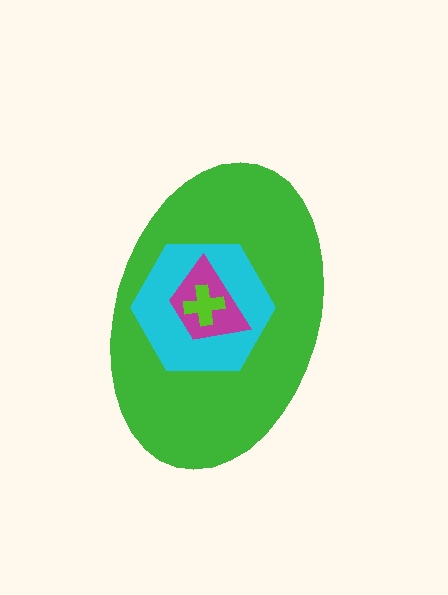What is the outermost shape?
The green ellipse.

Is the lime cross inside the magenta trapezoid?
Yes.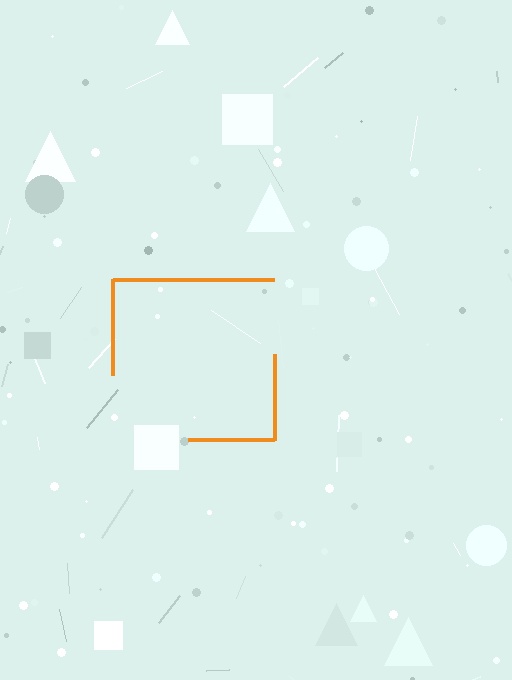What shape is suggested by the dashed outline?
The dashed outline suggests a square.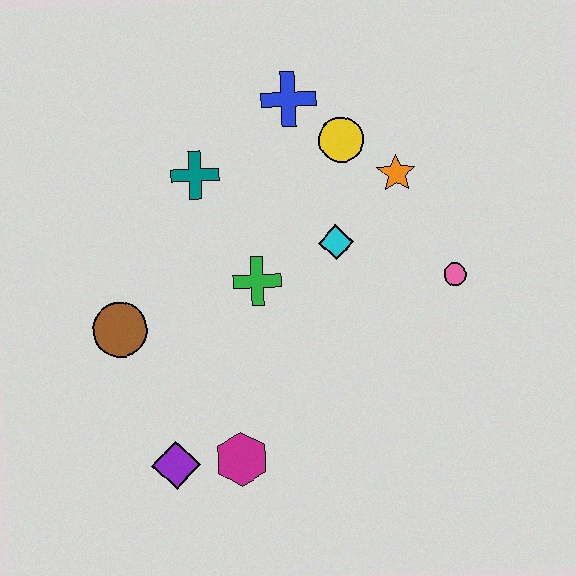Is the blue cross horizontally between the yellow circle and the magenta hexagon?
Yes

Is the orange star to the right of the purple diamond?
Yes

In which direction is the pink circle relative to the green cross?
The pink circle is to the right of the green cross.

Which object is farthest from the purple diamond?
The blue cross is farthest from the purple diamond.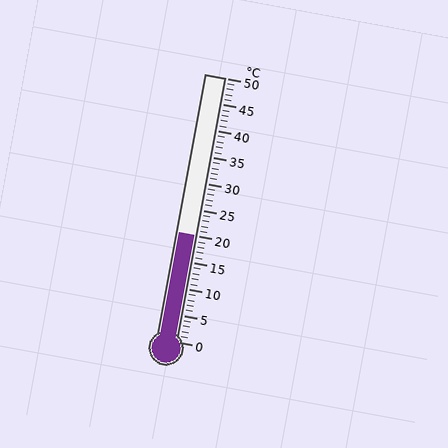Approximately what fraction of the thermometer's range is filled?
The thermometer is filled to approximately 40% of its range.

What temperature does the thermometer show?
The thermometer shows approximately 20°C.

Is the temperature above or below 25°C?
The temperature is below 25°C.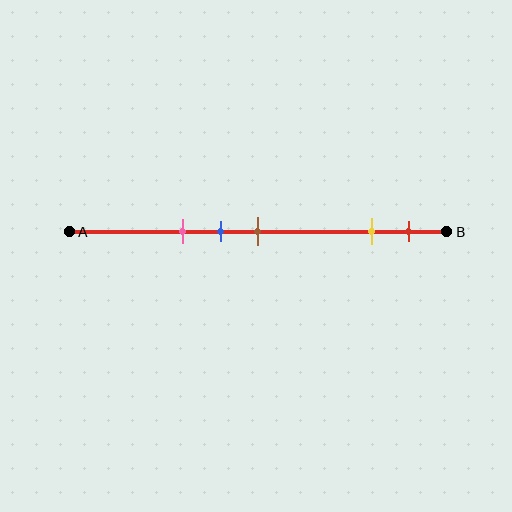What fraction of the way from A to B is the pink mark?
The pink mark is approximately 30% (0.3) of the way from A to B.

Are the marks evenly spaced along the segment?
No, the marks are not evenly spaced.